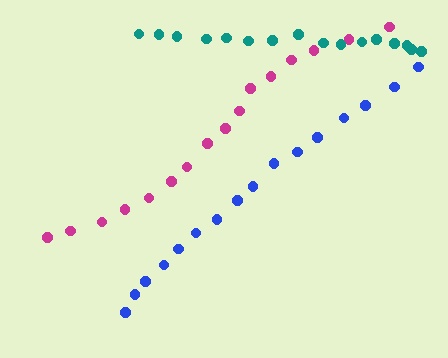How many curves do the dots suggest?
There are 3 distinct paths.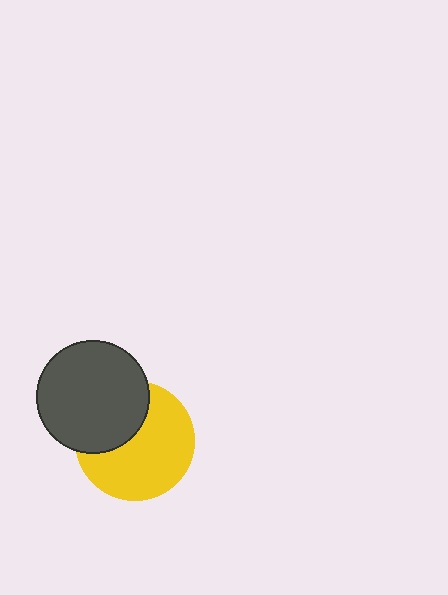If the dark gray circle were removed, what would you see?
You would see the complete yellow circle.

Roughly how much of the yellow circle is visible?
Most of it is visible (roughly 65%).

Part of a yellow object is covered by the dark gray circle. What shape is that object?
It is a circle.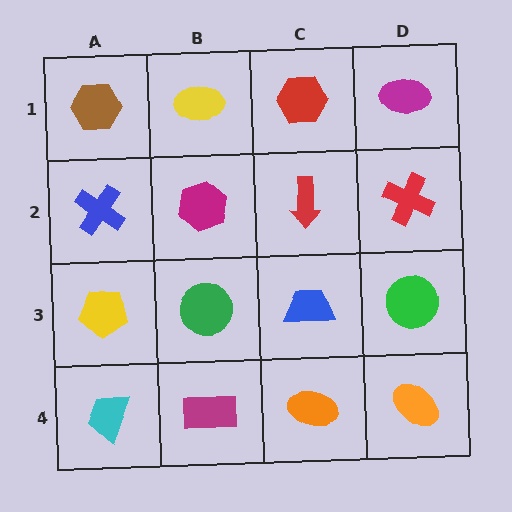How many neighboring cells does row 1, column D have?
2.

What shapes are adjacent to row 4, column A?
A yellow pentagon (row 3, column A), a magenta rectangle (row 4, column B).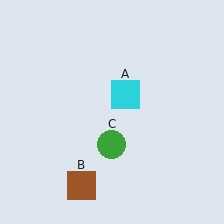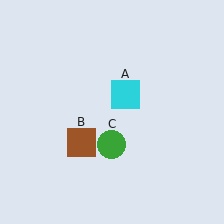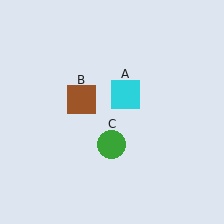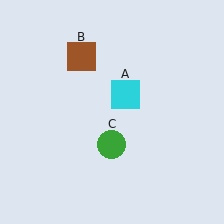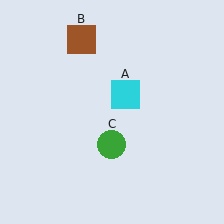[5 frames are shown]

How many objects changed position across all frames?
1 object changed position: brown square (object B).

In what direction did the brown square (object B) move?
The brown square (object B) moved up.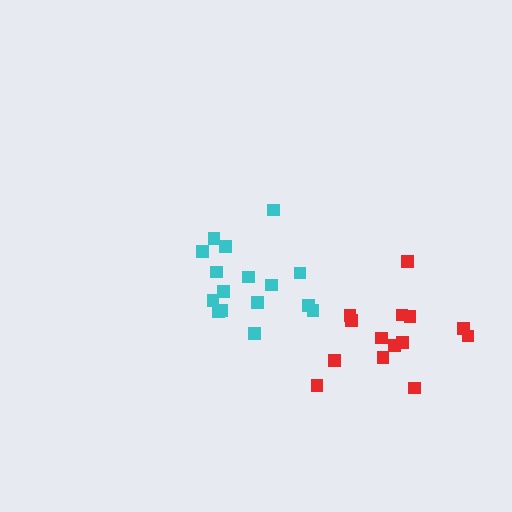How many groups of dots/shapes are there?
There are 2 groups.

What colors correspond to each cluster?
The clusters are colored: cyan, red.